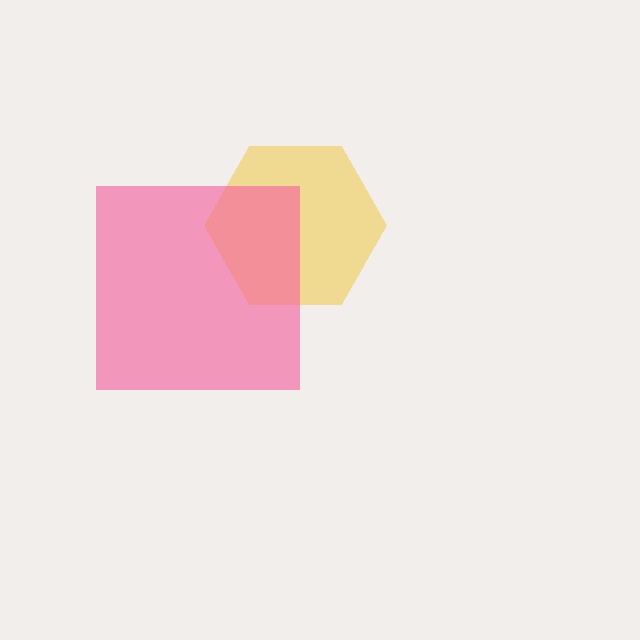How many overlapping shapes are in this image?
There are 2 overlapping shapes in the image.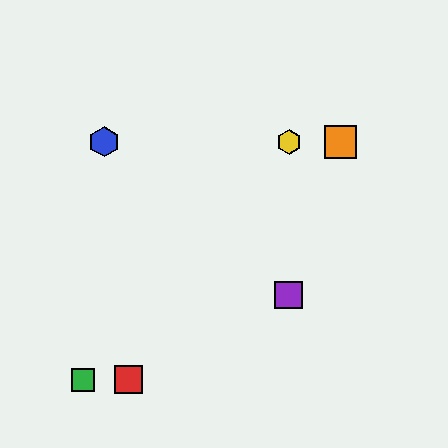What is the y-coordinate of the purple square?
The purple square is at y≈295.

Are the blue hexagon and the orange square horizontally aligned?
Yes, both are at y≈142.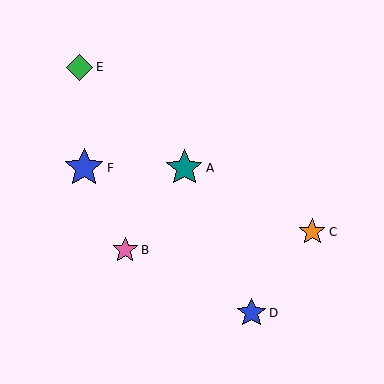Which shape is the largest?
The blue star (labeled F) is the largest.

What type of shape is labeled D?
Shape D is a blue star.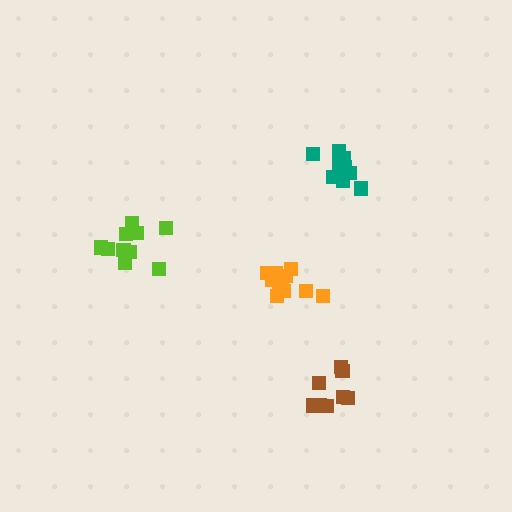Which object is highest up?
The teal cluster is topmost.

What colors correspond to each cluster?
The clusters are colored: orange, lime, brown, teal.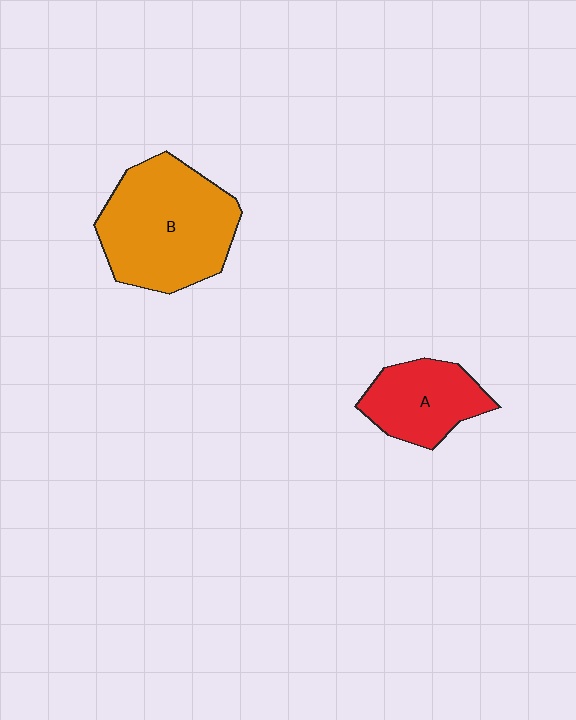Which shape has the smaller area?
Shape A (red).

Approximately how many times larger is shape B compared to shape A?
Approximately 1.8 times.